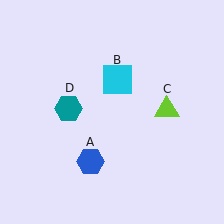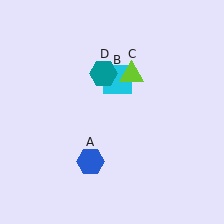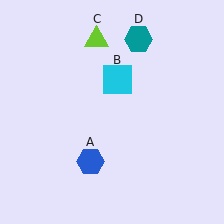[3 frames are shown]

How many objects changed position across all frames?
2 objects changed position: lime triangle (object C), teal hexagon (object D).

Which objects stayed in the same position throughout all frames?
Blue hexagon (object A) and cyan square (object B) remained stationary.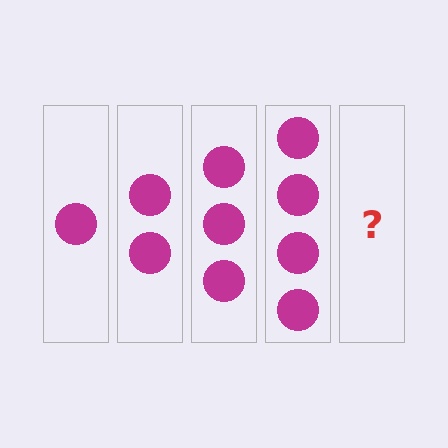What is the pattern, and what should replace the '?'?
The pattern is that each step adds one more circle. The '?' should be 5 circles.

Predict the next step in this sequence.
The next step is 5 circles.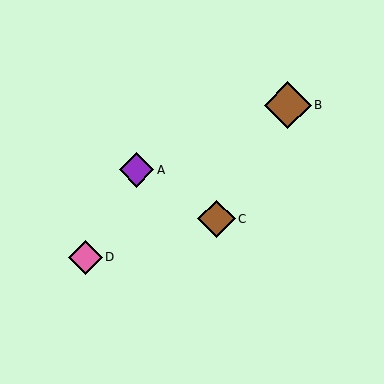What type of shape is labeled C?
Shape C is a brown diamond.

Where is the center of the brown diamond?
The center of the brown diamond is at (217, 219).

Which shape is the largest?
The brown diamond (labeled B) is the largest.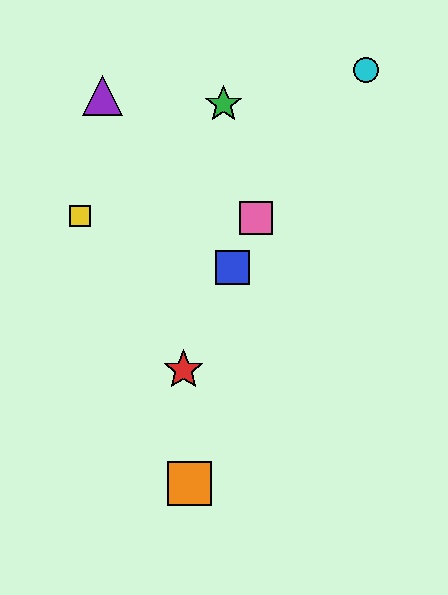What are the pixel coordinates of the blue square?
The blue square is at (232, 267).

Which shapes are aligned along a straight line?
The red star, the blue square, the pink square are aligned along a straight line.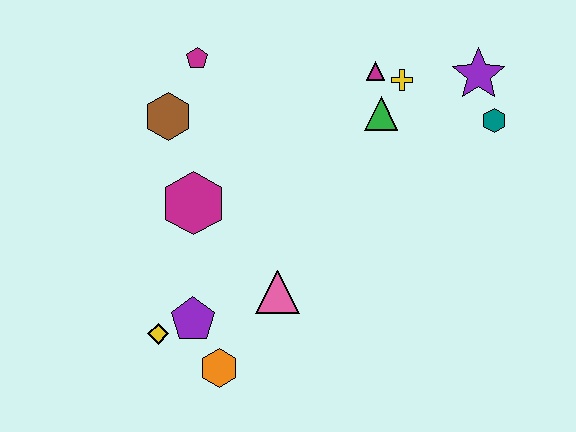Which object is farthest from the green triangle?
The yellow diamond is farthest from the green triangle.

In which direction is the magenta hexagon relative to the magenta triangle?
The magenta hexagon is to the left of the magenta triangle.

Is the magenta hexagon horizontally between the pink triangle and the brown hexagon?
Yes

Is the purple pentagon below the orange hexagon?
No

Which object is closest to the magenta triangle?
The yellow cross is closest to the magenta triangle.